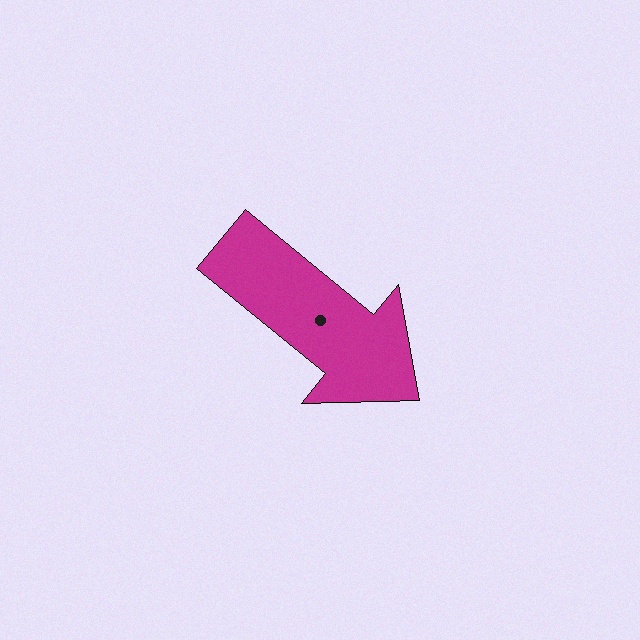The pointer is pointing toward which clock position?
Roughly 4 o'clock.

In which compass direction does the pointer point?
Southeast.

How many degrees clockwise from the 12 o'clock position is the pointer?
Approximately 129 degrees.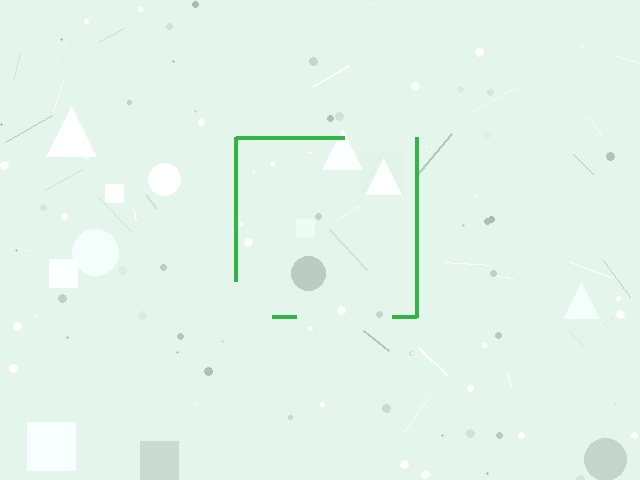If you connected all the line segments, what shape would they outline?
They would outline a square.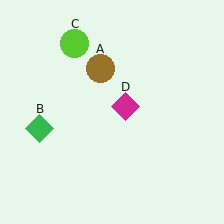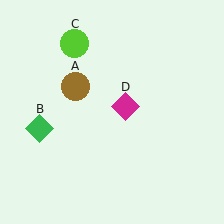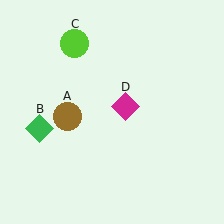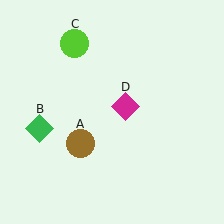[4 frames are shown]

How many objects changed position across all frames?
1 object changed position: brown circle (object A).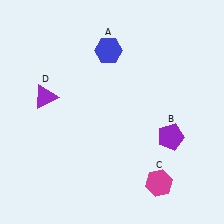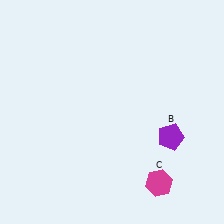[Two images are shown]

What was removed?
The purple triangle (D), the blue hexagon (A) were removed in Image 2.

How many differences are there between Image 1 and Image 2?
There are 2 differences between the two images.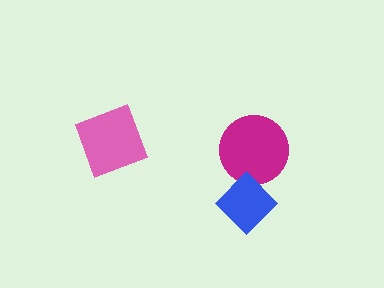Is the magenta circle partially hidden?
Yes, it is partially covered by another shape.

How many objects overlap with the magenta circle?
1 object overlaps with the magenta circle.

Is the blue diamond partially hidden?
No, no other shape covers it.